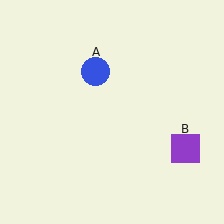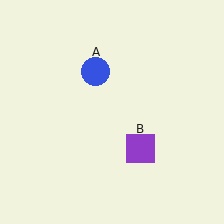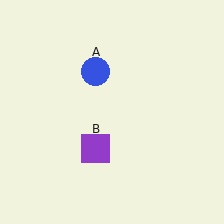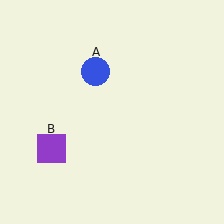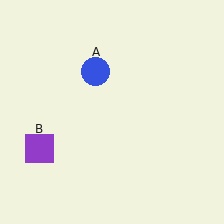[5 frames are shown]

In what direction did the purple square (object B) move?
The purple square (object B) moved left.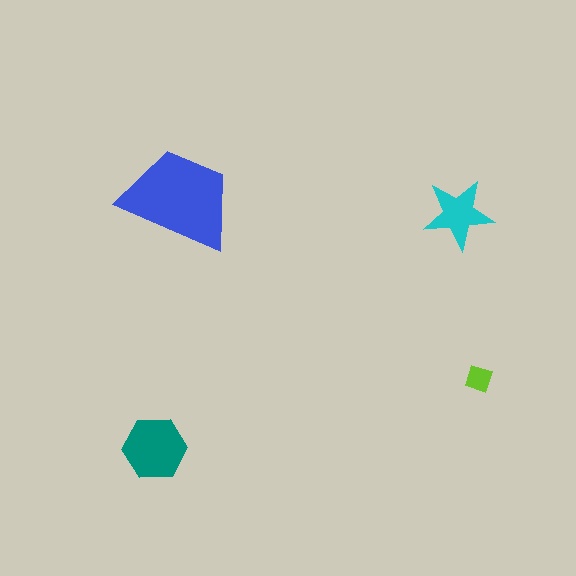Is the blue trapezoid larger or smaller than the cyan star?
Larger.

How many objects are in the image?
There are 4 objects in the image.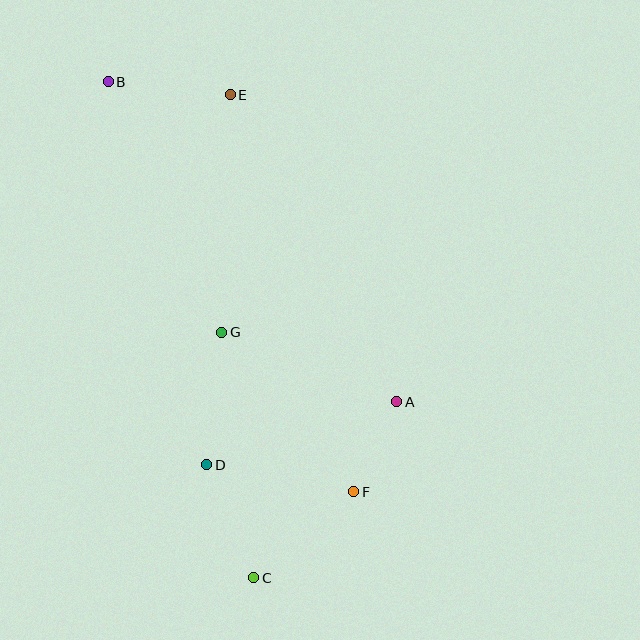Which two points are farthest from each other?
Points B and C are farthest from each other.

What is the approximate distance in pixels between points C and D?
The distance between C and D is approximately 122 pixels.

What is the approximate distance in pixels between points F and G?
The distance between F and G is approximately 206 pixels.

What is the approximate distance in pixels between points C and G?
The distance between C and G is approximately 247 pixels.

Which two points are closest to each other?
Points A and F are closest to each other.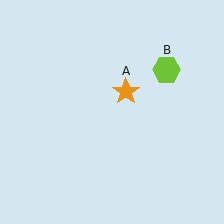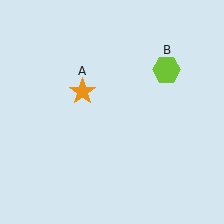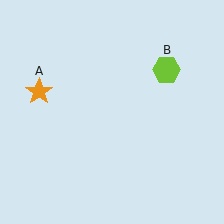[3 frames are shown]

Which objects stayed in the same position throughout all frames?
Lime hexagon (object B) remained stationary.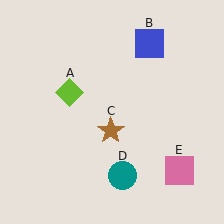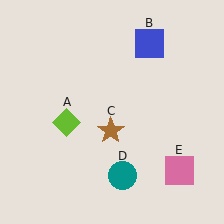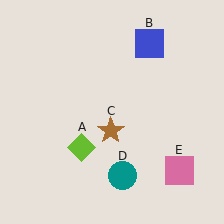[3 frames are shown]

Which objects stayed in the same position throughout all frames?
Blue square (object B) and brown star (object C) and teal circle (object D) and pink square (object E) remained stationary.